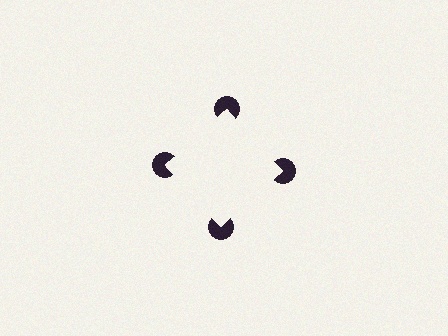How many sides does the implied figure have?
4 sides.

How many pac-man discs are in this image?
There are 4 — one at each vertex of the illusory square.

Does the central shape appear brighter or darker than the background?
It typically appears slightly brighter than the background, even though no actual brightness change is drawn.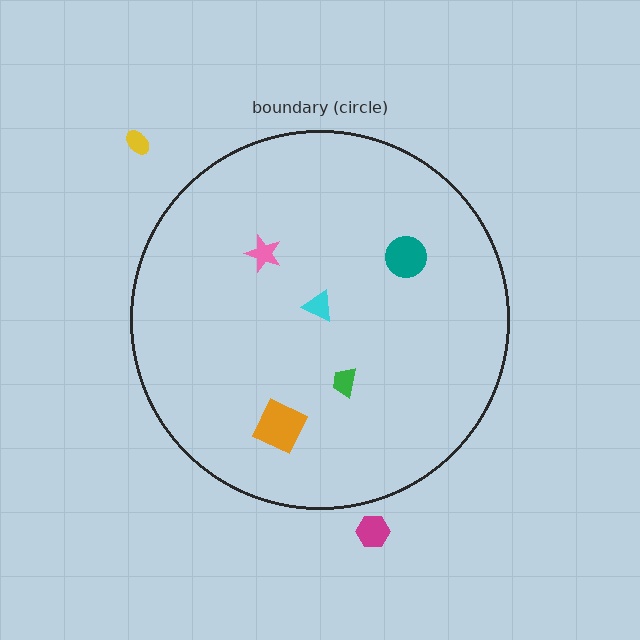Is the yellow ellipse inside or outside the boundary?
Outside.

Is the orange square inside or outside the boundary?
Inside.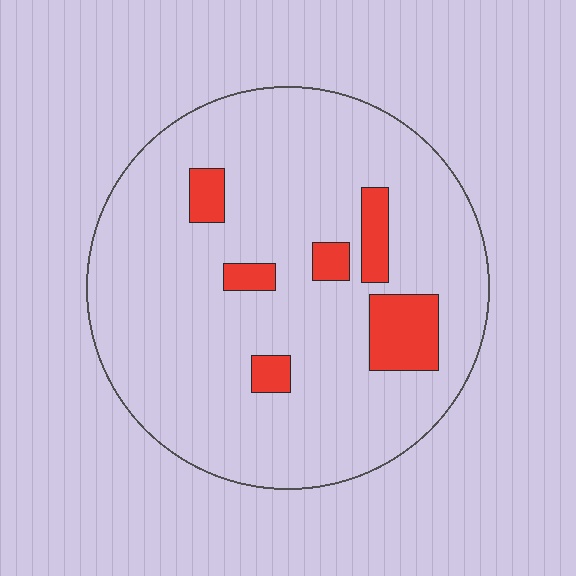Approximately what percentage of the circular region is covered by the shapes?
Approximately 10%.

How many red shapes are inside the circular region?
6.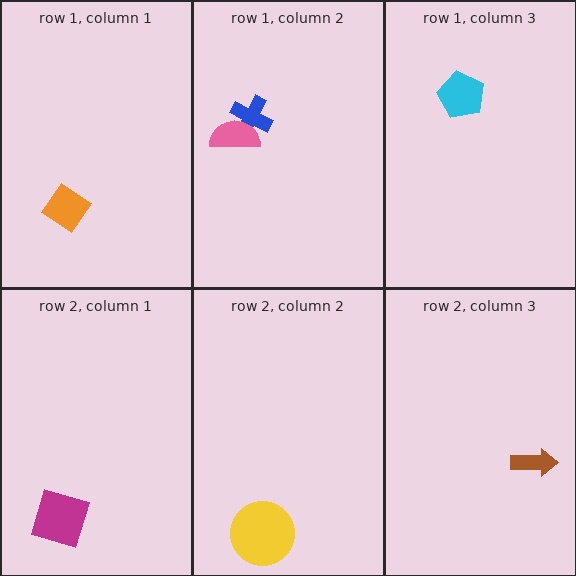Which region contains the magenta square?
The row 2, column 1 region.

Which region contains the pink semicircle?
The row 1, column 2 region.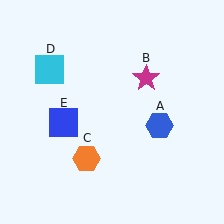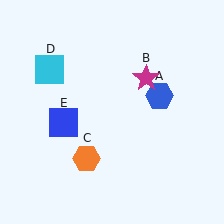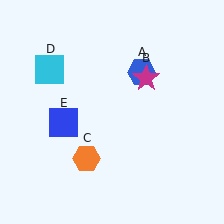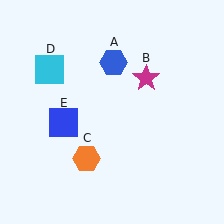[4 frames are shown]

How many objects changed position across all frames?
1 object changed position: blue hexagon (object A).